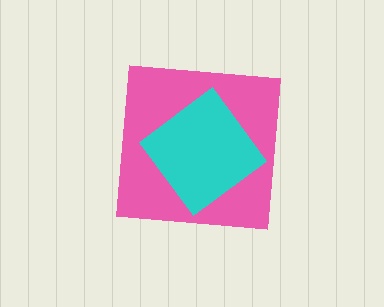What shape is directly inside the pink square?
The cyan diamond.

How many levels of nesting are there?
2.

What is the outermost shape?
The pink square.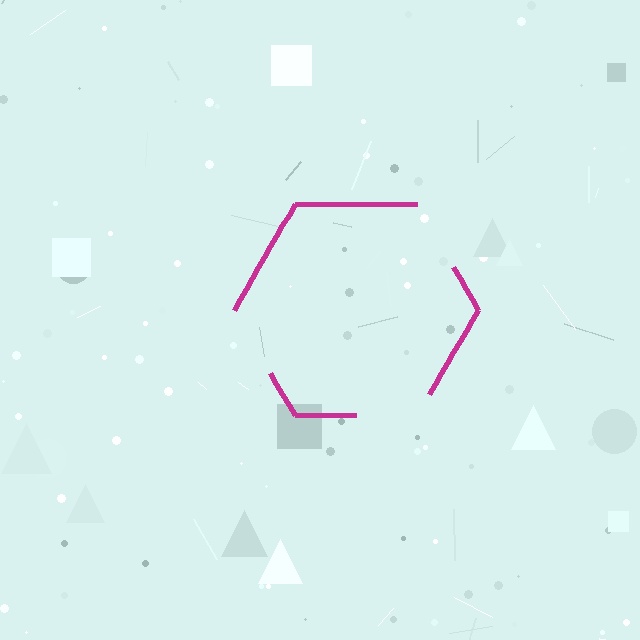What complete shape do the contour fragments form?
The contour fragments form a hexagon.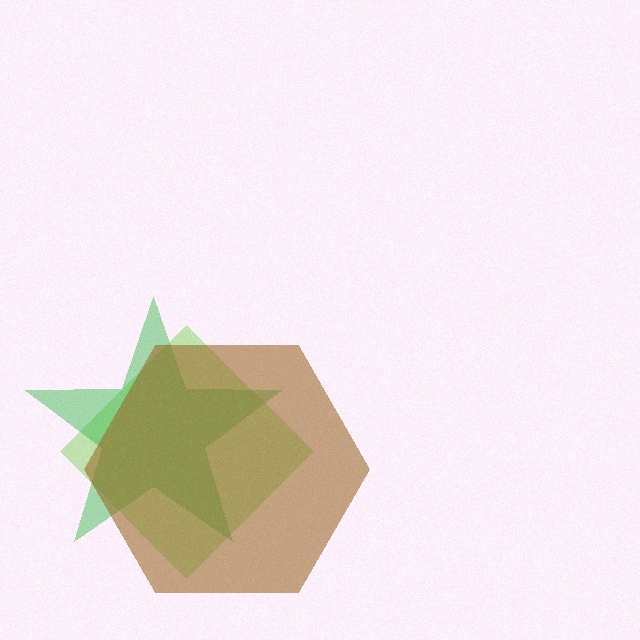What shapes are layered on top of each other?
The layered shapes are: a lime diamond, a green star, a brown hexagon.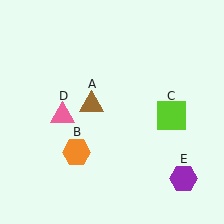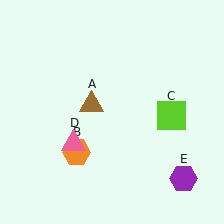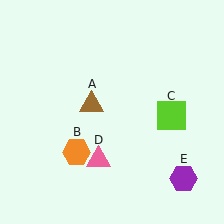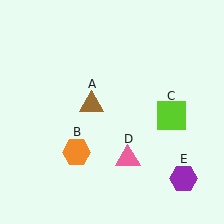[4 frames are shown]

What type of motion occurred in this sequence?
The pink triangle (object D) rotated counterclockwise around the center of the scene.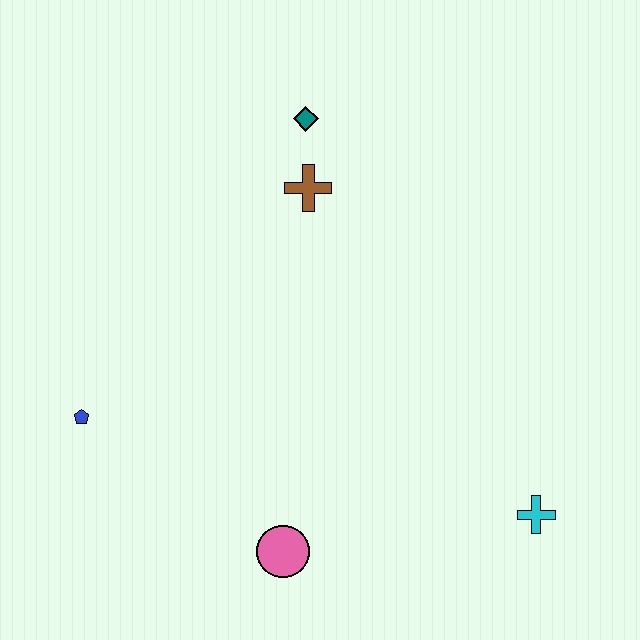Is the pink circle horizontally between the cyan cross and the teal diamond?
No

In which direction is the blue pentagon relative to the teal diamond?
The blue pentagon is below the teal diamond.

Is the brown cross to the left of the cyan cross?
Yes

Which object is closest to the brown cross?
The teal diamond is closest to the brown cross.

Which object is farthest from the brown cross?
The cyan cross is farthest from the brown cross.